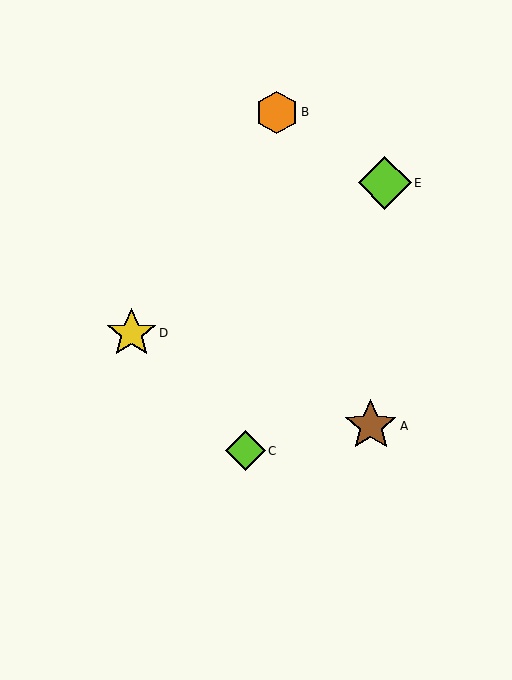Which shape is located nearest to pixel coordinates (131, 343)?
The yellow star (labeled D) at (131, 333) is nearest to that location.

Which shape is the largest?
The brown star (labeled A) is the largest.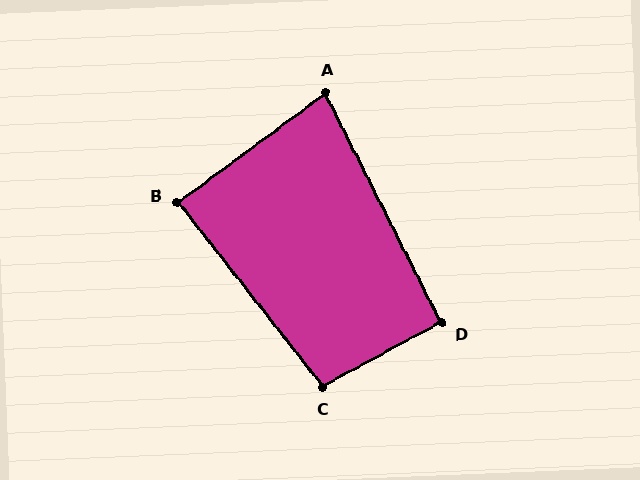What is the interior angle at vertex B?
Approximately 88 degrees (approximately right).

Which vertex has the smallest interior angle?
A, at approximately 80 degrees.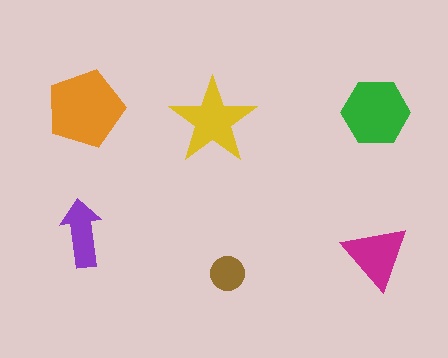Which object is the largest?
The orange pentagon.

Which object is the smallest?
The brown circle.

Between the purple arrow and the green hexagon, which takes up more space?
The green hexagon.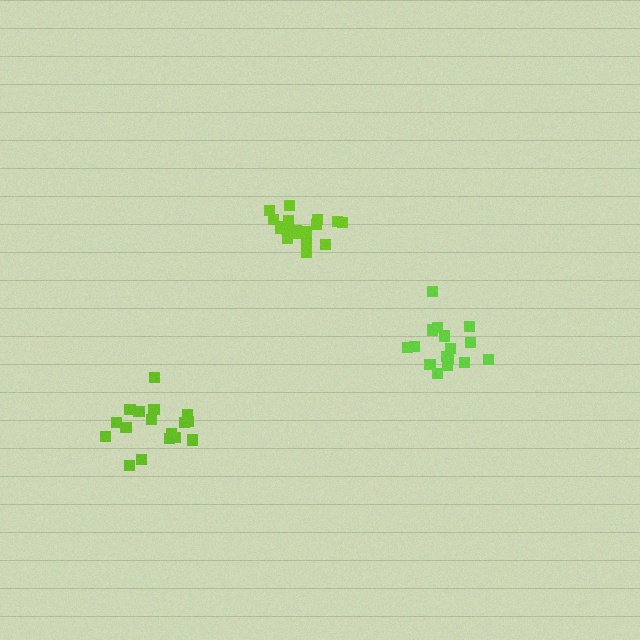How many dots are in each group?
Group 1: 19 dots, Group 2: 16 dots, Group 3: 17 dots (52 total).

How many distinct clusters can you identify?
There are 3 distinct clusters.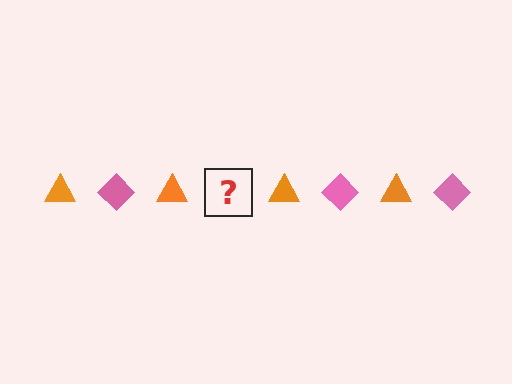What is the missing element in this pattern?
The missing element is a pink diamond.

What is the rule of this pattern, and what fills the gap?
The rule is that the pattern alternates between orange triangle and pink diamond. The gap should be filled with a pink diamond.